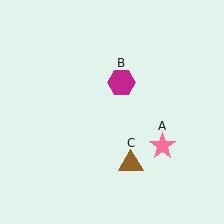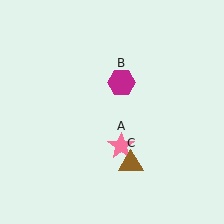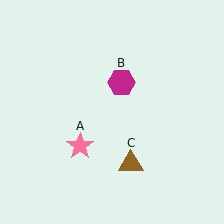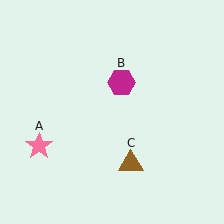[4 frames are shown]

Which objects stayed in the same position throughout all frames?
Magenta hexagon (object B) and brown triangle (object C) remained stationary.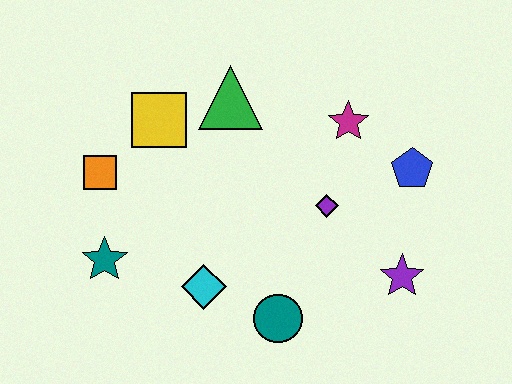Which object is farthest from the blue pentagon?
The teal star is farthest from the blue pentagon.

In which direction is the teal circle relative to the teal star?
The teal circle is to the right of the teal star.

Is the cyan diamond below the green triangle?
Yes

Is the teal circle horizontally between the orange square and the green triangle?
No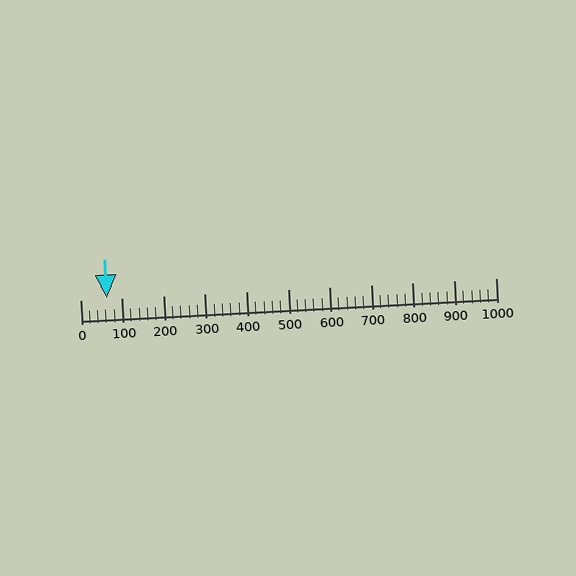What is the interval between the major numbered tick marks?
The major tick marks are spaced 100 units apart.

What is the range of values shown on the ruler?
The ruler shows values from 0 to 1000.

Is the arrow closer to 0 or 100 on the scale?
The arrow is closer to 100.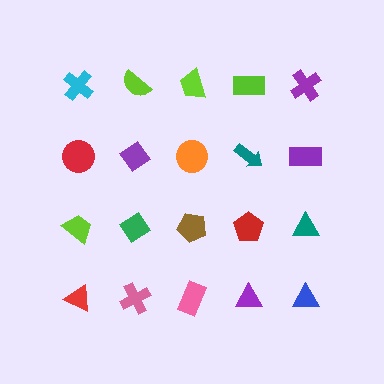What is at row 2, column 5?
A purple rectangle.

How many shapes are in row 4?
5 shapes.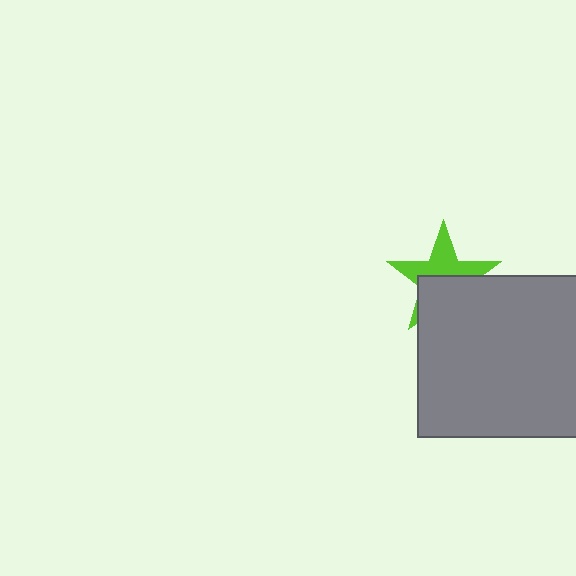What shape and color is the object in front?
The object in front is a gray rectangle.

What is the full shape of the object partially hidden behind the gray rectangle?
The partially hidden object is a lime star.